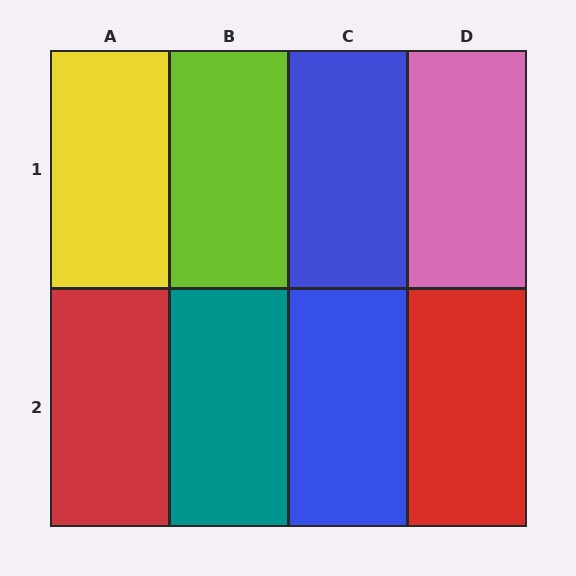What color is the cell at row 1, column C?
Blue.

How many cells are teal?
1 cell is teal.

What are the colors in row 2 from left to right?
Red, teal, blue, red.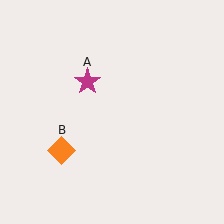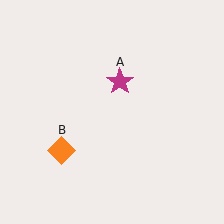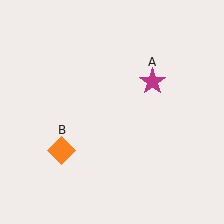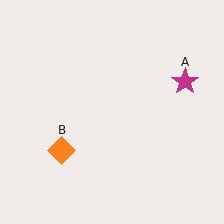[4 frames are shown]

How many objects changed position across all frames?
1 object changed position: magenta star (object A).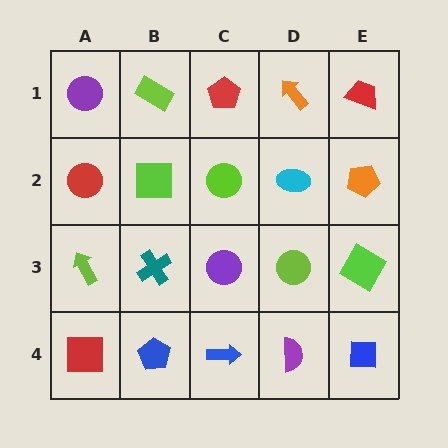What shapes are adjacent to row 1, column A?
A red circle (row 2, column A), a lime rectangle (row 1, column B).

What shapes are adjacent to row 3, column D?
A cyan ellipse (row 2, column D), a purple semicircle (row 4, column D), a purple circle (row 3, column C), a lime diamond (row 3, column E).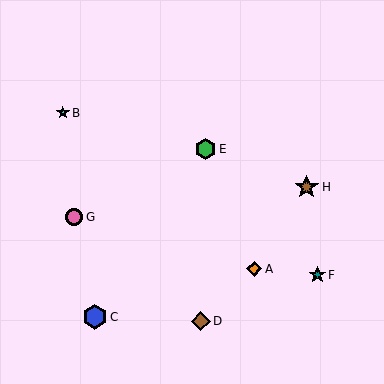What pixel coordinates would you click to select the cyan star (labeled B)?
Click at (63, 113) to select the cyan star B.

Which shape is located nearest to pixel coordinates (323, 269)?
The teal star (labeled F) at (317, 275) is nearest to that location.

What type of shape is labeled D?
Shape D is a brown diamond.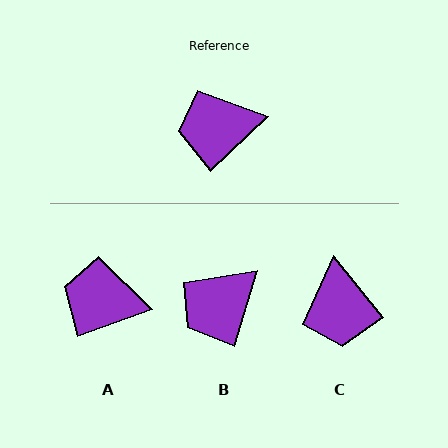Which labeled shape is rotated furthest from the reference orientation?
C, about 86 degrees away.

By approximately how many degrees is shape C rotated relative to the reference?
Approximately 86 degrees counter-clockwise.